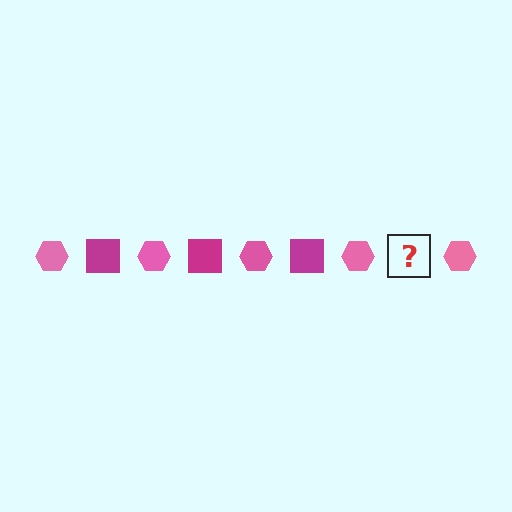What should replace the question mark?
The question mark should be replaced with a magenta square.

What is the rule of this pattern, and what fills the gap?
The rule is that the pattern alternates between pink hexagon and magenta square. The gap should be filled with a magenta square.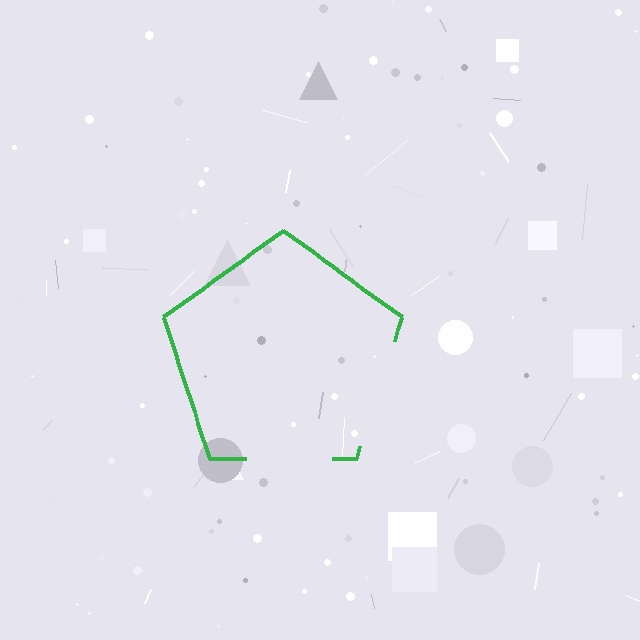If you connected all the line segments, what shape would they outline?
They would outline a pentagon.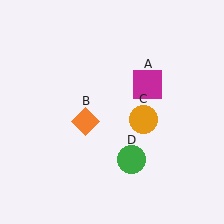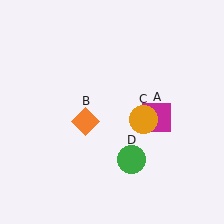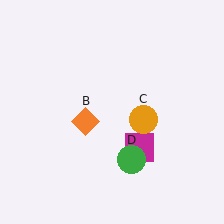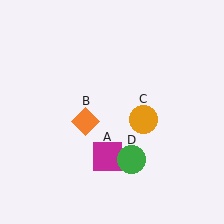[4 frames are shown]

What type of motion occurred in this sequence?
The magenta square (object A) rotated clockwise around the center of the scene.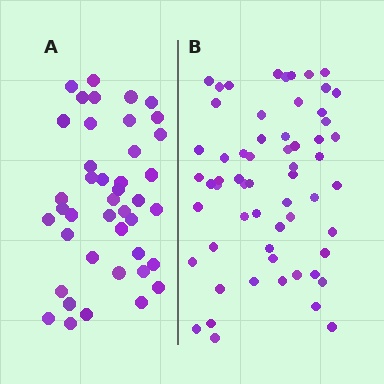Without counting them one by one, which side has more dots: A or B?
Region B (the right region) has more dots.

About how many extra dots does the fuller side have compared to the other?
Region B has approximately 20 more dots than region A.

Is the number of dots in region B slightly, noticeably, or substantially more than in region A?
Region B has noticeably more, but not dramatically so. The ratio is roughly 1.4 to 1.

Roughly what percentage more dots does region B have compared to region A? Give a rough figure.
About 45% more.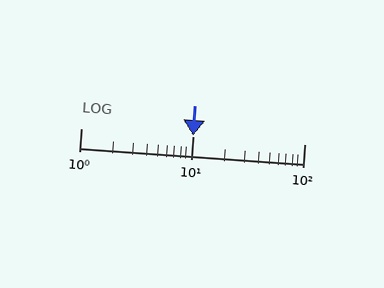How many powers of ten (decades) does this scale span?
The scale spans 2 decades, from 1 to 100.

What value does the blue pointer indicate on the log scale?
The pointer indicates approximately 10.